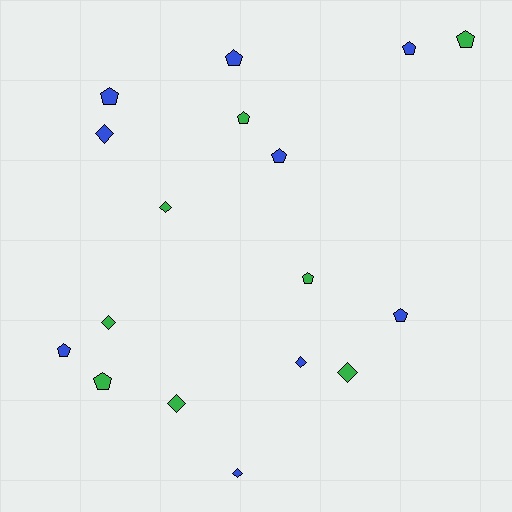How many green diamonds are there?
There are 4 green diamonds.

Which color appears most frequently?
Blue, with 9 objects.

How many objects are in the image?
There are 17 objects.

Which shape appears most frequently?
Pentagon, with 10 objects.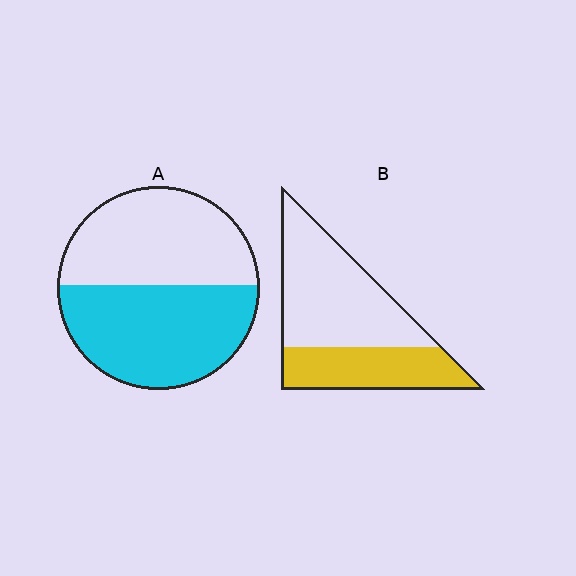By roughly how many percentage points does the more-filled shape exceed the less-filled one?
By roughly 15 percentage points (A over B).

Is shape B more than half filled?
No.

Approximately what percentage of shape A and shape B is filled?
A is approximately 50% and B is approximately 40%.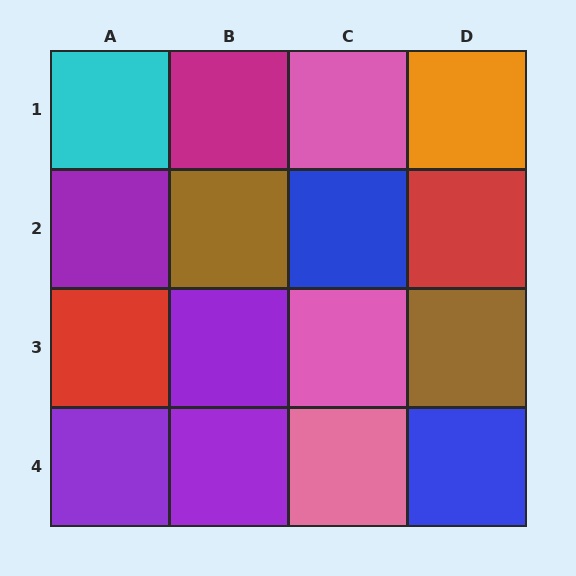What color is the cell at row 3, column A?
Red.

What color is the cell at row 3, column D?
Brown.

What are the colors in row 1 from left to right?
Cyan, magenta, pink, orange.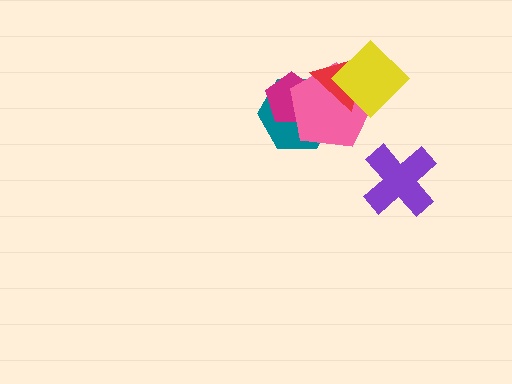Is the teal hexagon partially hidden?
Yes, it is partially covered by another shape.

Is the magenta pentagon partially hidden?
Yes, it is partially covered by another shape.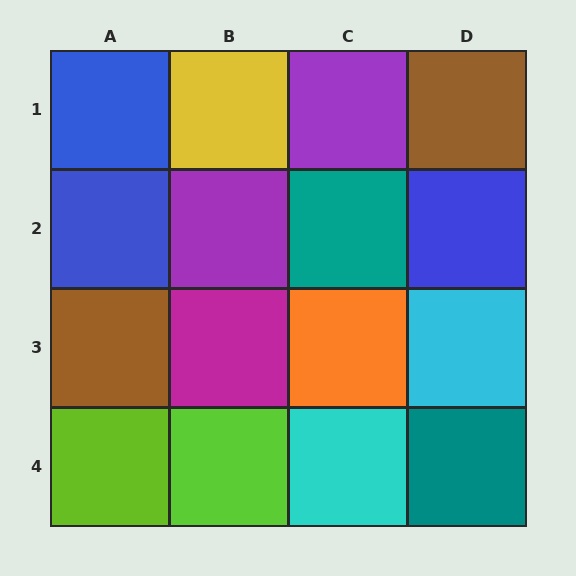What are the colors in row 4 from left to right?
Lime, lime, cyan, teal.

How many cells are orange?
1 cell is orange.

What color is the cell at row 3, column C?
Orange.